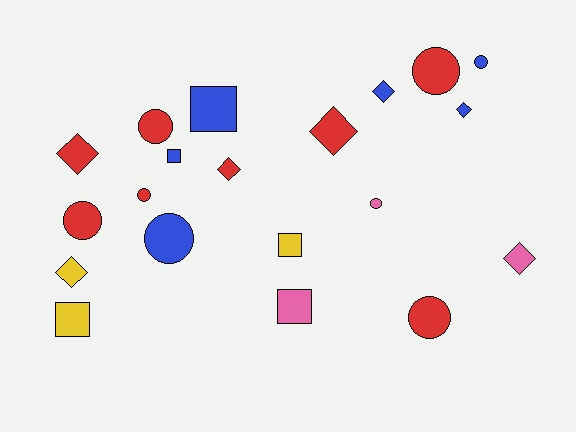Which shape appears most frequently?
Circle, with 8 objects.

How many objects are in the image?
There are 20 objects.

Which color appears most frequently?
Red, with 8 objects.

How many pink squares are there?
There is 1 pink square.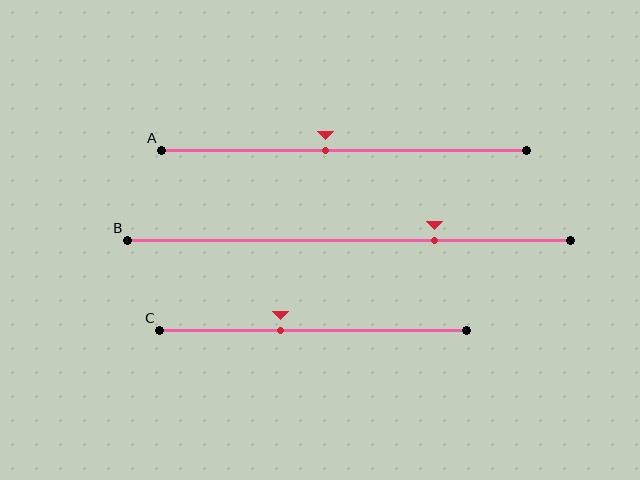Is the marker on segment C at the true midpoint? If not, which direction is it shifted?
No, the marker on segment C is shifted to the left by about 11% of the segment length.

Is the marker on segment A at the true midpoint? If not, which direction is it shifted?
No, the marker on segment A is shifted to the left by about 5% of the segment length.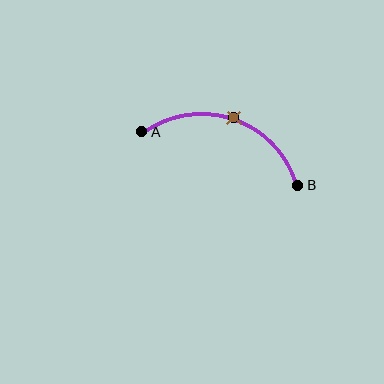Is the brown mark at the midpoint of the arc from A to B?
Yes. The brown mark lies on the arc at equal arc-length from both A and B — it is the arc midpoint.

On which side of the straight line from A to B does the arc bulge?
The arc bulges above the straight line connecting A and B.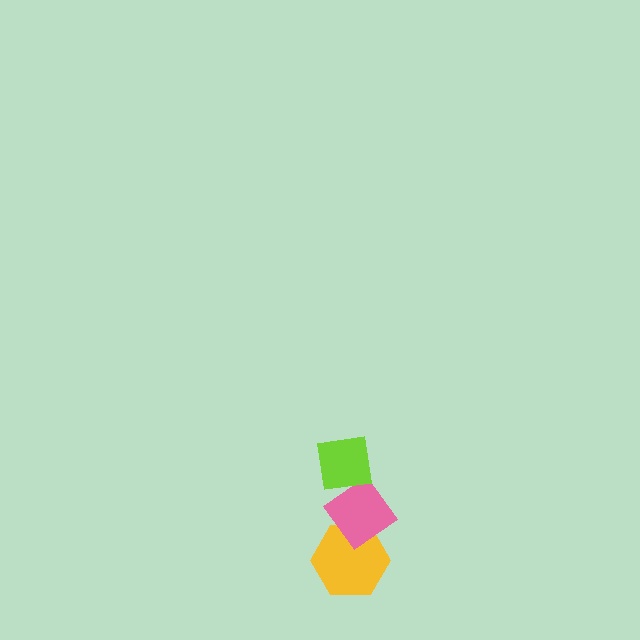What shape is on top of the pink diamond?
The lime square is on top of the pink diamond.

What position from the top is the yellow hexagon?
The yellow hexagon is 3rd from the top.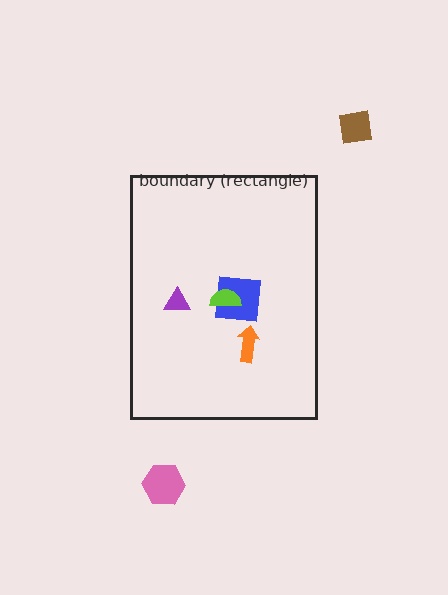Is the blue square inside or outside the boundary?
Inside.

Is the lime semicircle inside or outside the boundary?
Inside.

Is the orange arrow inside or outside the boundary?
Inside.